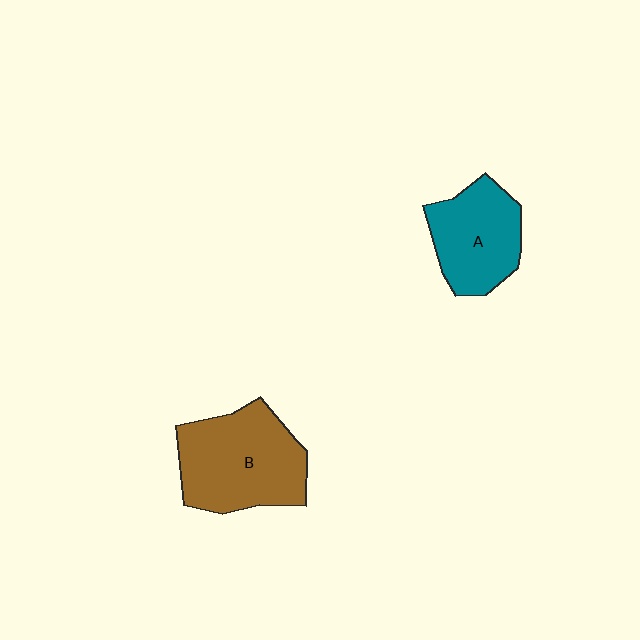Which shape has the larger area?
Shape B (brown).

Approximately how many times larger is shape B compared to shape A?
Approximately 1.4 times.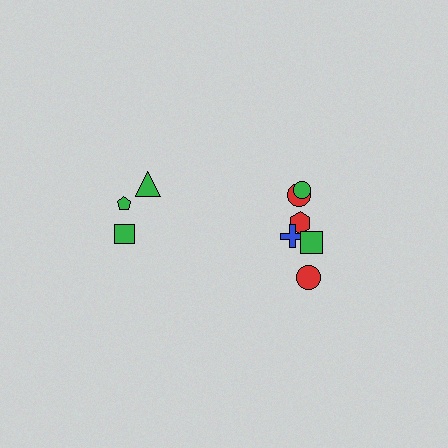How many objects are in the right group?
There are 6 objects.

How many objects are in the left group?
There are 4 objects.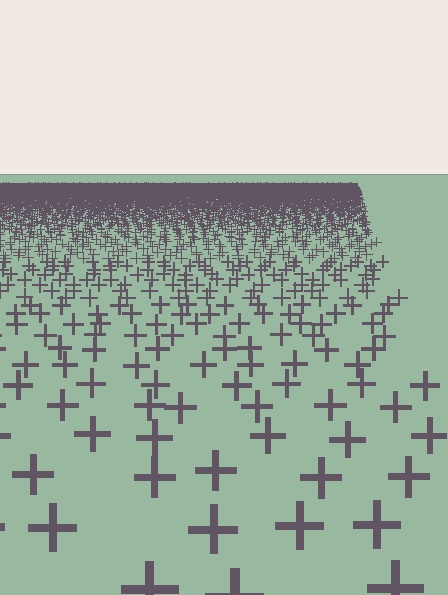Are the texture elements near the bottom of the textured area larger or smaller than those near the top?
Larger. Near the bottom, elements are closer to the viewer and appear at a bigger on-screen size.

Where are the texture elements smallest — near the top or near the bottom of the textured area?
Near the top.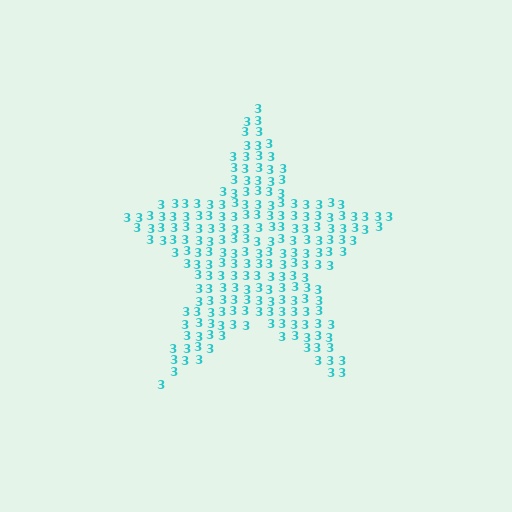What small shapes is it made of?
It is made of small digit 3's.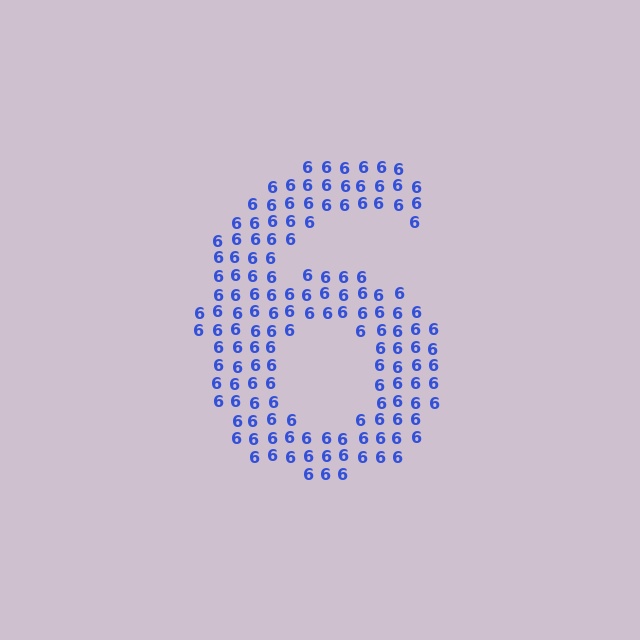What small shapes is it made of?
It is made of small digit 6's.